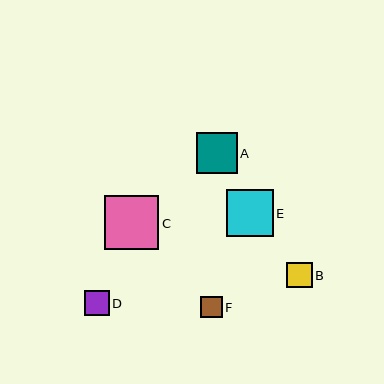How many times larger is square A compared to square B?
Square A is approximately 1.6 times the size of square B.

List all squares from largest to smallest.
From largest to smallest: C, E, A, B, D, F.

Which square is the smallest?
Square F is the smallest with a size of approximately 22 pixels.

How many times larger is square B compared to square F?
Square B is approximately 1.2 times the size of square F.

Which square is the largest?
Square C is the largest with a size of approximately 54 pixels.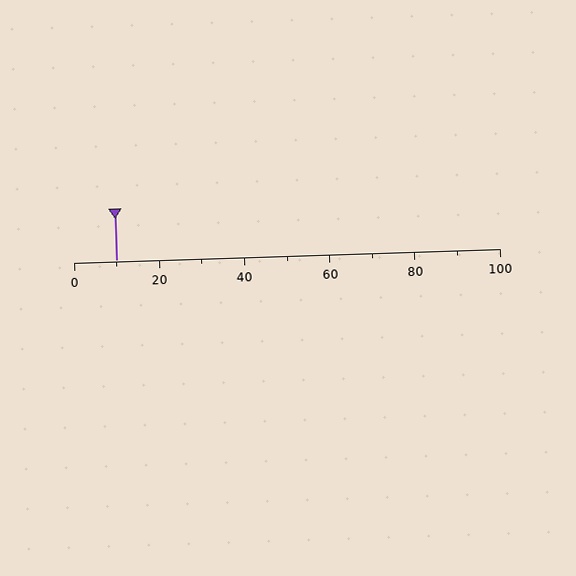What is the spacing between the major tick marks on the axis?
The major ticks are spaced 20 apart.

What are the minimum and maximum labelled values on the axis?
The axis runs from 0 to 100.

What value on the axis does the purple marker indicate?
The marker indicates approximately 10.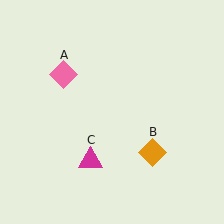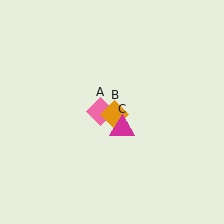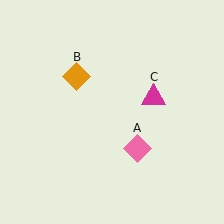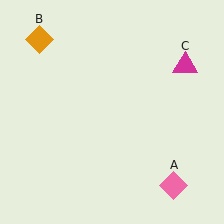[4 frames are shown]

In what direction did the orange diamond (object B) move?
The orange diamond (object B) moved up and to the left.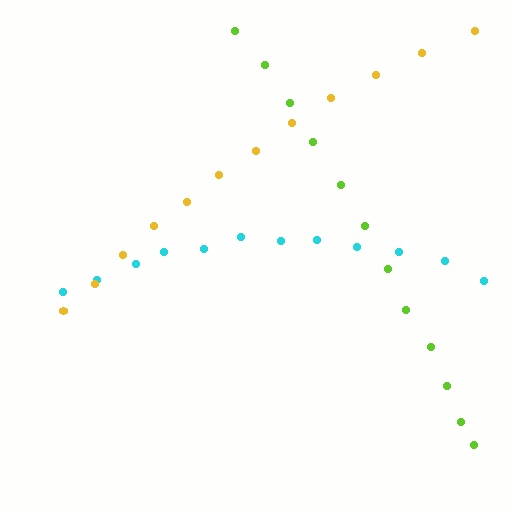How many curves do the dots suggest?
There are 3 distinct paths.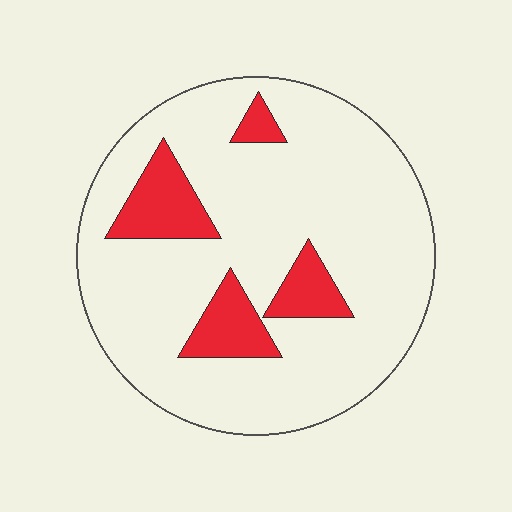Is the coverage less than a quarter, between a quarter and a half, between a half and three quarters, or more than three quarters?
Less than a quarter.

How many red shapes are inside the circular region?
4.